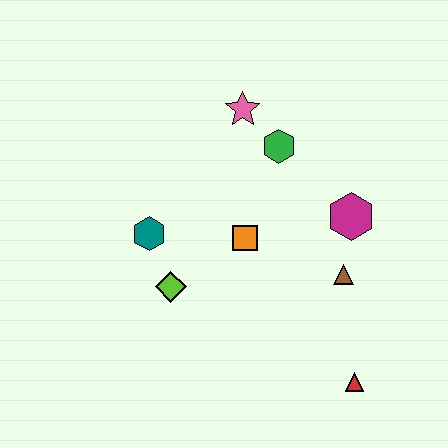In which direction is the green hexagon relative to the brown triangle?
The green hexagon is above the brown triangle.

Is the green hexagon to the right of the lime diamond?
Yes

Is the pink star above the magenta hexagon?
Yes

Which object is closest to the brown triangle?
The magenta hexagon is closest to the brown triangle.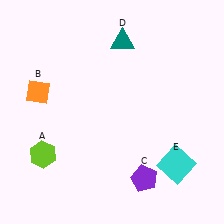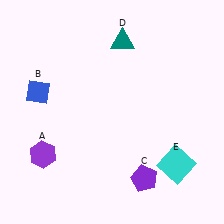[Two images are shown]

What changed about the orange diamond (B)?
In Image 1, B is orange. In Image 2, it changed to blue.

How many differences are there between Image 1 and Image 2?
There are 2 differences between the two images.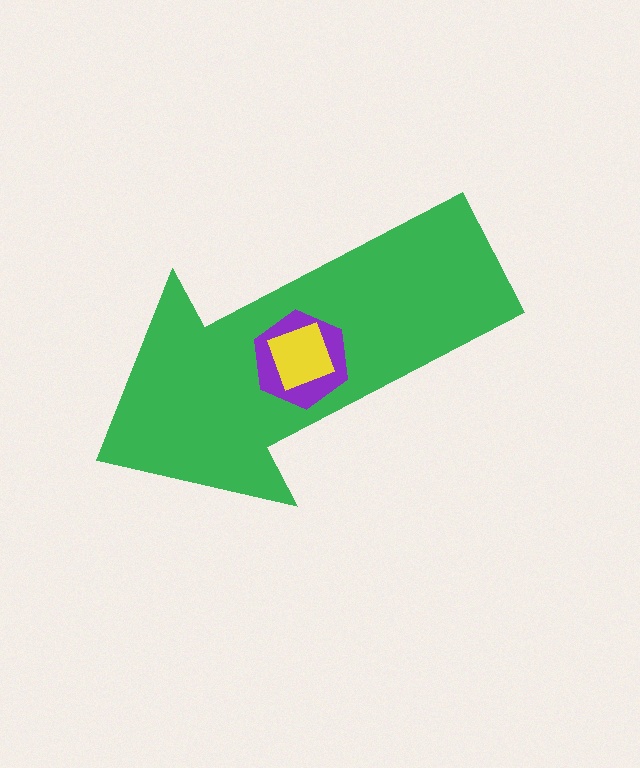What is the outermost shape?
The green arrow.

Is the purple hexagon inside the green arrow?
Yes.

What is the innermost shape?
The yellow diamond.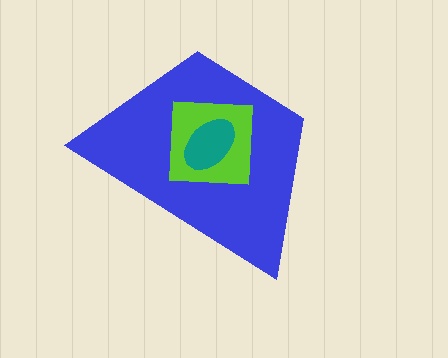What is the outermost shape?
The blue trapezoid.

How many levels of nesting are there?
3.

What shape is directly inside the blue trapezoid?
The lime square.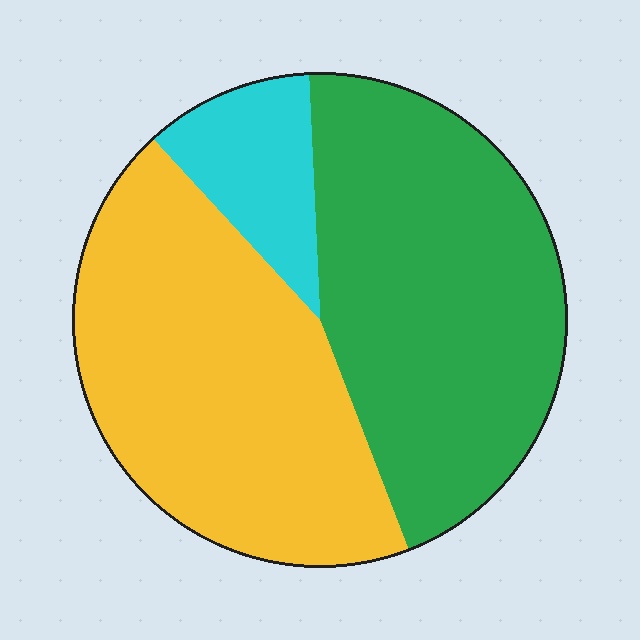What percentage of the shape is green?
Green covers around 45% of the shape.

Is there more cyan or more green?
Green.